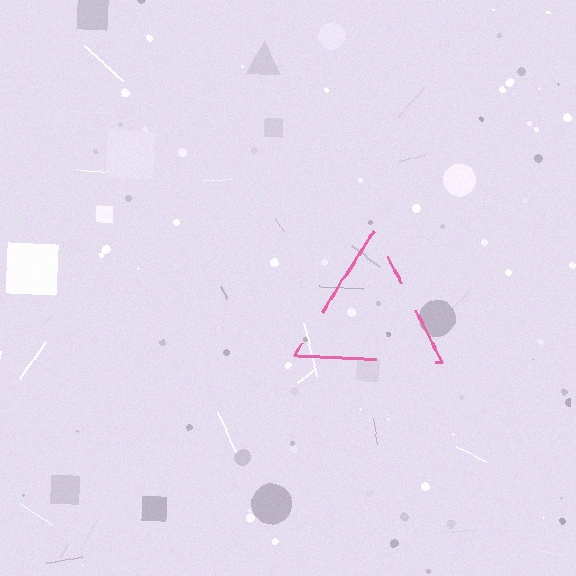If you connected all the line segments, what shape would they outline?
They would outline a triangle.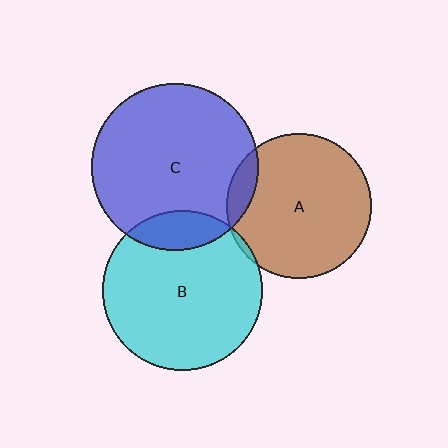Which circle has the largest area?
Circle C (blue).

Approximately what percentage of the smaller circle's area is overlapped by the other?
Approximately 5%.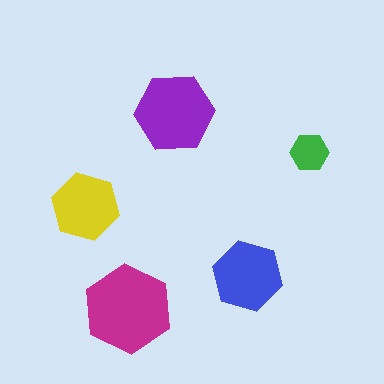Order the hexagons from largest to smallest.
the magenta one, the purple one, the blue one, the yellow one, the green one.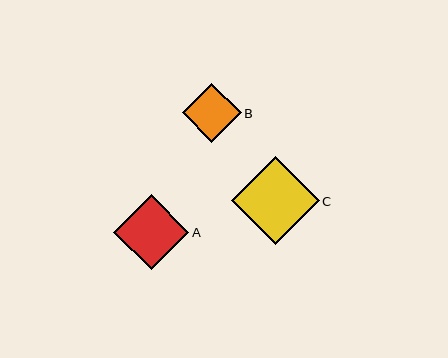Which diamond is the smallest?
Diamond B is the smallest with a size of approximately 59 pixels.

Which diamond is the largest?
Diamond C is the largest with a size of approximately 88 pixels.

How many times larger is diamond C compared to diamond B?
Diamond C is approximately 1.5 times the size of diamond B.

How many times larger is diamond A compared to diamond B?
Diamond A is approximately 1.3 times the size of diamond B.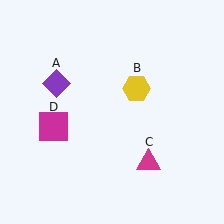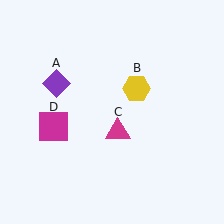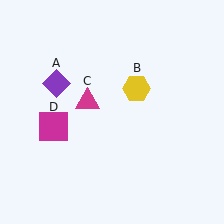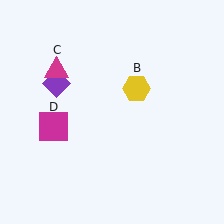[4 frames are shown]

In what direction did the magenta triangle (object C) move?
The magenta triangle (object C) moved up and to the left.